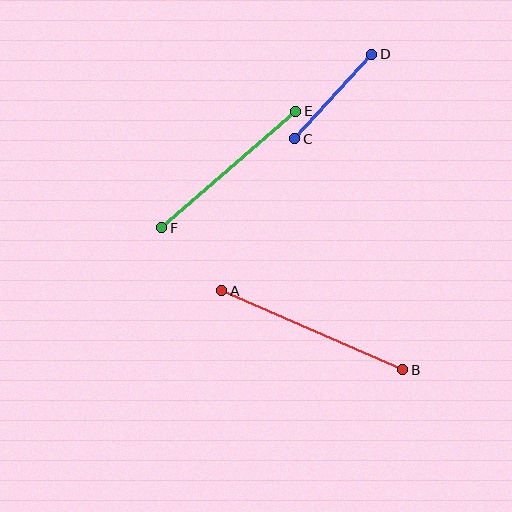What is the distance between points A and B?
The distance is approximately 198 pixels.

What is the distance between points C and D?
The distance is approximately 114 pixels.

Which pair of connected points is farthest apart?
Points A and B are farthest apart.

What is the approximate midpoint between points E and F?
The midpoint is at approximately (229, 169) pixels.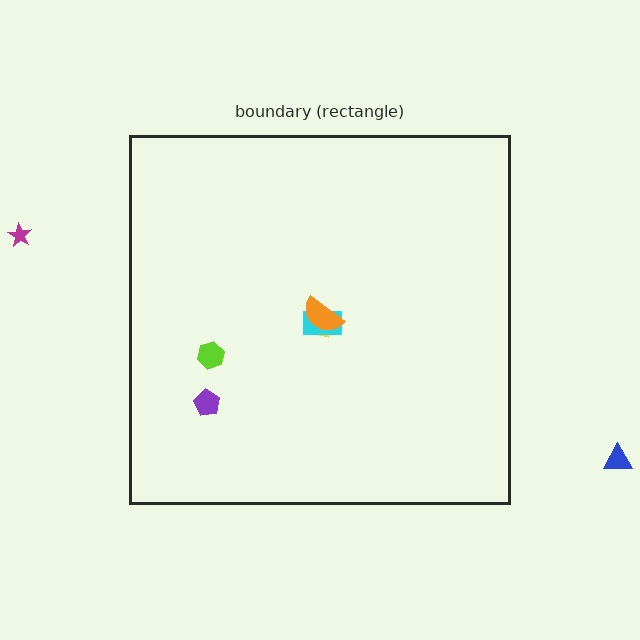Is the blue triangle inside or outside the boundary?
Outside.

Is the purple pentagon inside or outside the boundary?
Inside.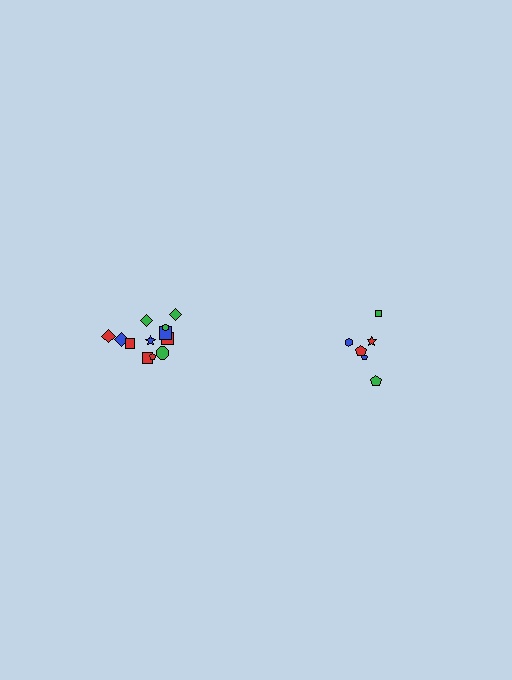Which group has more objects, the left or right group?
The left group.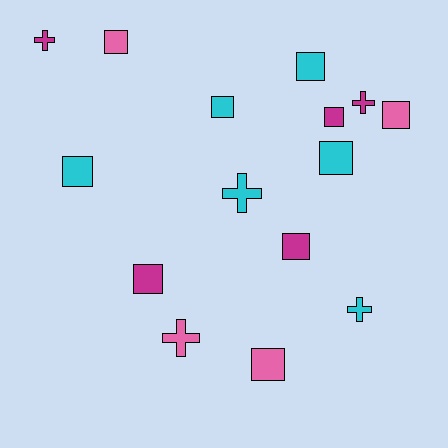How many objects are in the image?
There are 15 objects.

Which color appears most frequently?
Cyan, with 6 objects.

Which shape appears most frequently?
Square, with 10 objects.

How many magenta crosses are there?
There are 2 magenta crosses.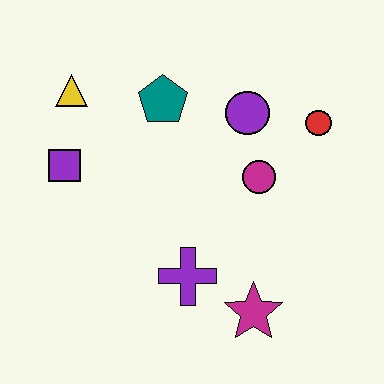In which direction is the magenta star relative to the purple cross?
The magenta star is to the right of the purple cross.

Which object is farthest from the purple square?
The red circle is farthest from the purple square.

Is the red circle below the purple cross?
No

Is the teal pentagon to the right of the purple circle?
No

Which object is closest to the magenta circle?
The purple circle is closest to the magenta circle.